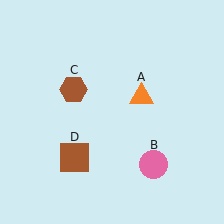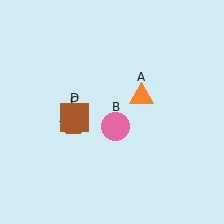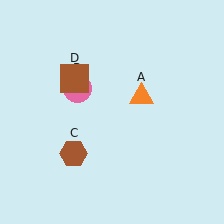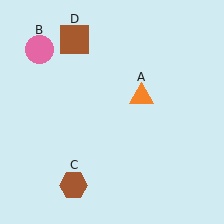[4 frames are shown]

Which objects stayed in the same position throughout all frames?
Orange triangle (object A) remained stationary.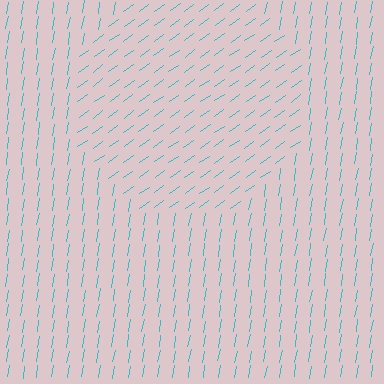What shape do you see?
I see a circle.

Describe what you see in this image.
The image is filled with small cyan line segments. A circle region in the image has lines oriented differently from the surrounding lines, creating a visible texture boundary.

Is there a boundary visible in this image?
Yes, there is a texture boundary formed by a change in line orientation.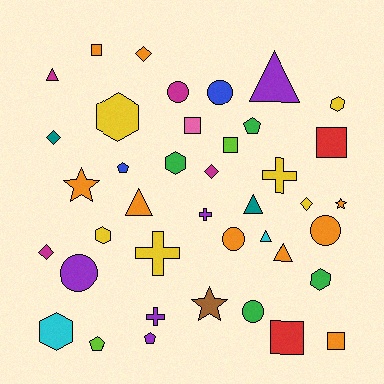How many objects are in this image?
There are 40 objects.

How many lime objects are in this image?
There are 2 lime objects.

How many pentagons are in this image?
There are 4 pentagons.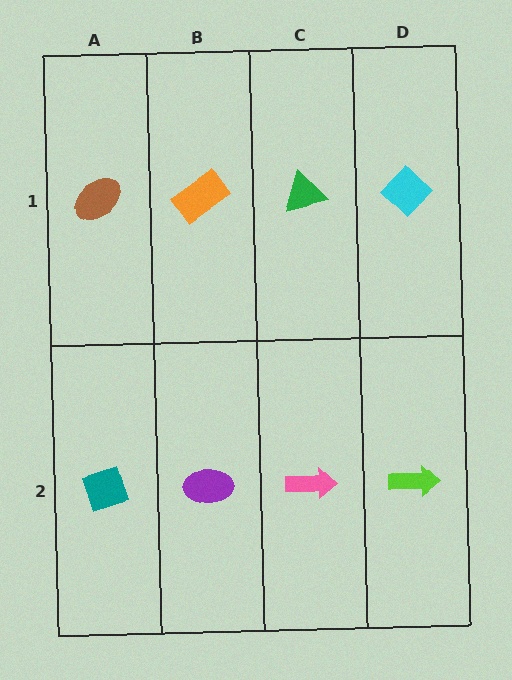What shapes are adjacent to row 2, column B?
An orange rectangle (row 1, column B), a teal diamond (row 2, column A), a pink arrow (row 2, column C).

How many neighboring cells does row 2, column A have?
2.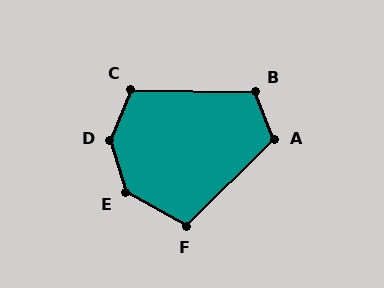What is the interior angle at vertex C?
Approximately 111 degrees (obtuse).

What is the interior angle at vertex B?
Approximately 112 degrees (obtuse).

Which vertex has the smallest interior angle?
F, at approximately 106 degrees.